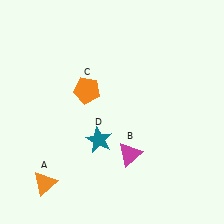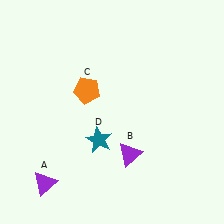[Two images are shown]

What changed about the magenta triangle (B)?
In Image 1, B is magenta. In Image 2, it changed to purple.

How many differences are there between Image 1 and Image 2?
There are 2 differences between the two images.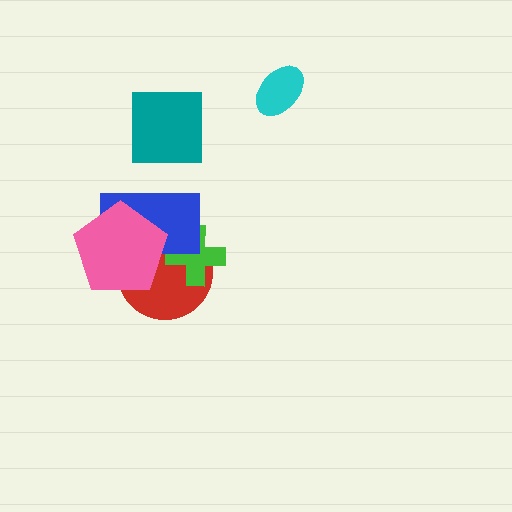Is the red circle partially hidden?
Yes, it is partially covered by another shape.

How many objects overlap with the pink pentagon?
2 objects overlap with the pink pentagon.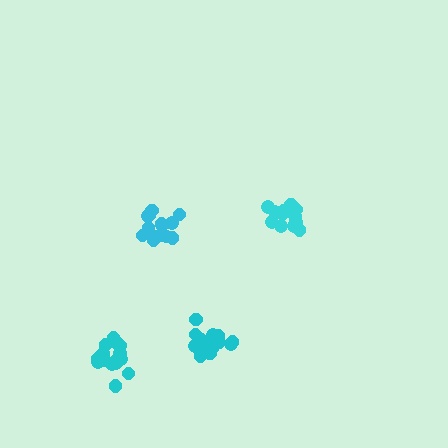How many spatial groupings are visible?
There are 4 spatial groupings.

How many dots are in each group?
Group 1: 15 dots, Group 2: 17 dots, Group 3: 17 dots, Group 4: 14 dots (63 total).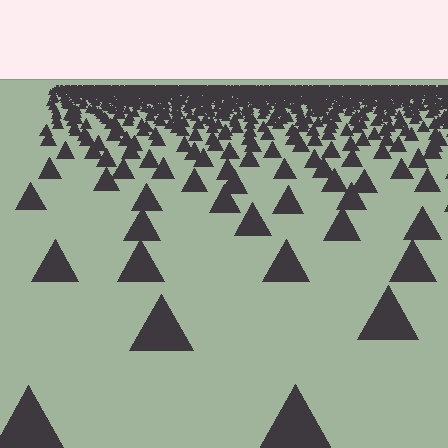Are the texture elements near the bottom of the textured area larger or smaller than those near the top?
Larger. Near the bottom, elements are closer to the viewer and appear at a bigger on-screen size.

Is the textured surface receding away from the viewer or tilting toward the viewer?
The surface is receding away from the viewer. Texture elements get smaller and denser toward the top.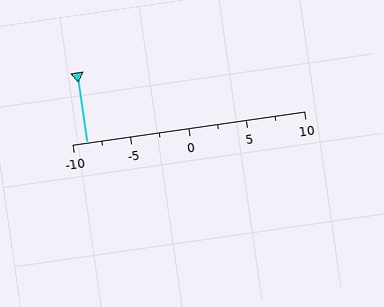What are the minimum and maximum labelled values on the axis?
The axis runs from -10 to 10.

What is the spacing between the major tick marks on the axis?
The major ticks are spaced 5 apart.